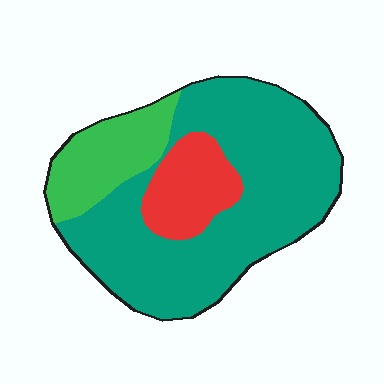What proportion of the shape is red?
Red takes up about one sixth (1/6) of the shape.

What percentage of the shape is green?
Green takes up less than a quarter of the shape.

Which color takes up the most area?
Teal, at roughly 65%.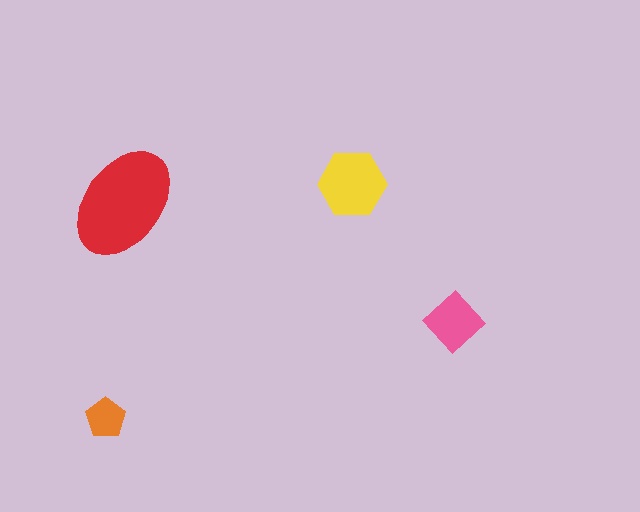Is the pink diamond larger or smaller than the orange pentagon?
Larger.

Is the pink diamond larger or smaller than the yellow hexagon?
Smaller.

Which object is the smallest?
The orange pentagon.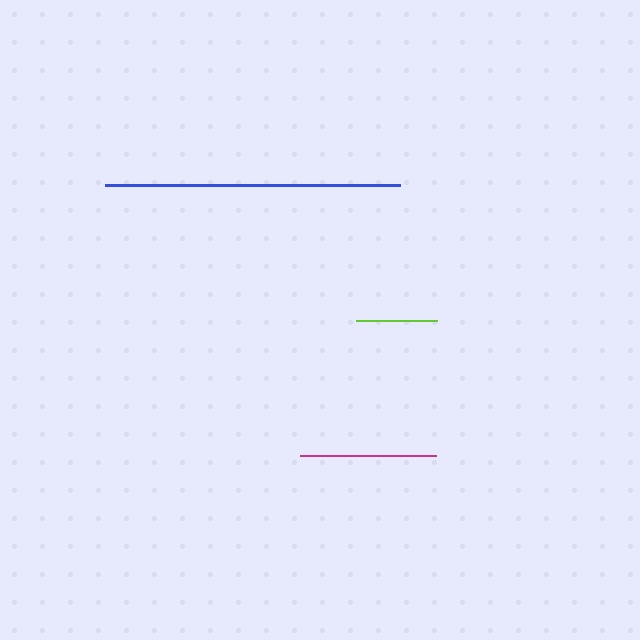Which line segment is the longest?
The blue line is the longest at approximately 295 pixels.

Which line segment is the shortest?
The lime line is the shortest at approximately 80 pixels.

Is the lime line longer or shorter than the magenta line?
The magenta line is longer than the lime line.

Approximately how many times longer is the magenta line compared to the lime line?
The magenta line is approximately 1.7 times the length of the lime line.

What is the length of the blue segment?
The blue segment is approximately 295 pixels long.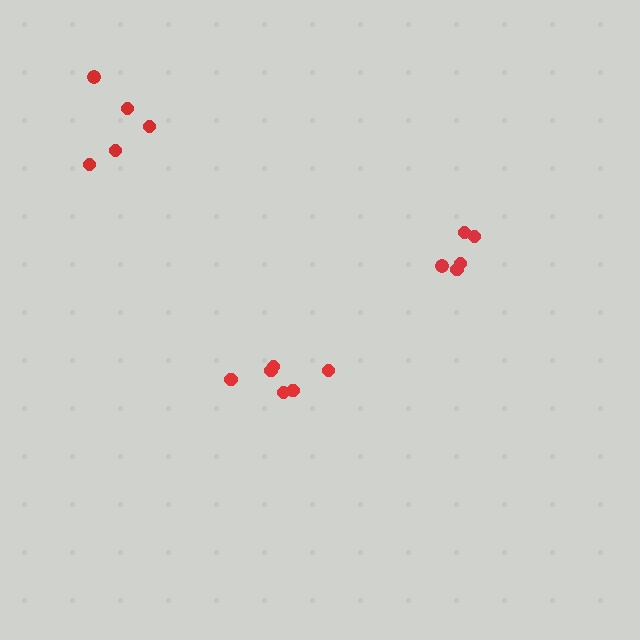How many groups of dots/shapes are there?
There are 3 groups.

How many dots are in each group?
Group 1: 5 dots, Group 2: 6 dots, Group 3: 5 dots (16 total).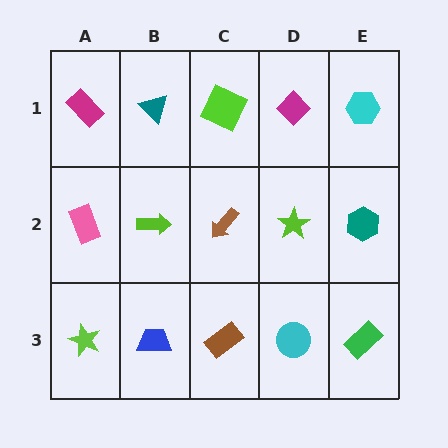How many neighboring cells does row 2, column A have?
3.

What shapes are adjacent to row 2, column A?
A magenta rectangle (row 1, column A), a lime star (row 3, column A), a lime arrow (row 2, column B).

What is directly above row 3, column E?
A teal hexagon.